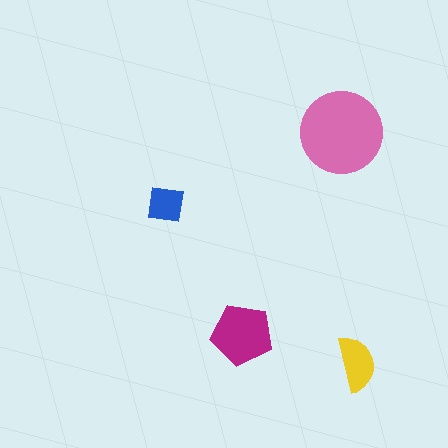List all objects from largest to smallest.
The pink circle, the magenta pentagon, the yellow semicircle, the blue square.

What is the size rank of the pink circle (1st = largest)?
1st.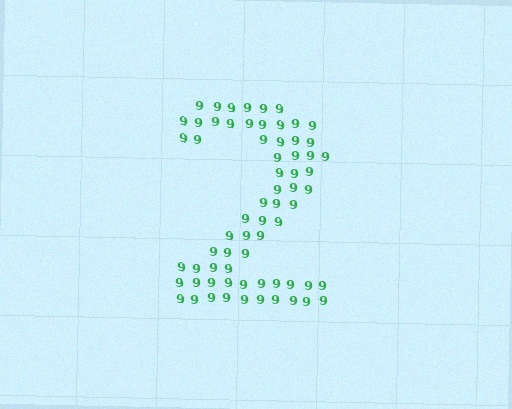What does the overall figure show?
The overall figure shows the digit 2.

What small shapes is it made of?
It is made of small digit 9's.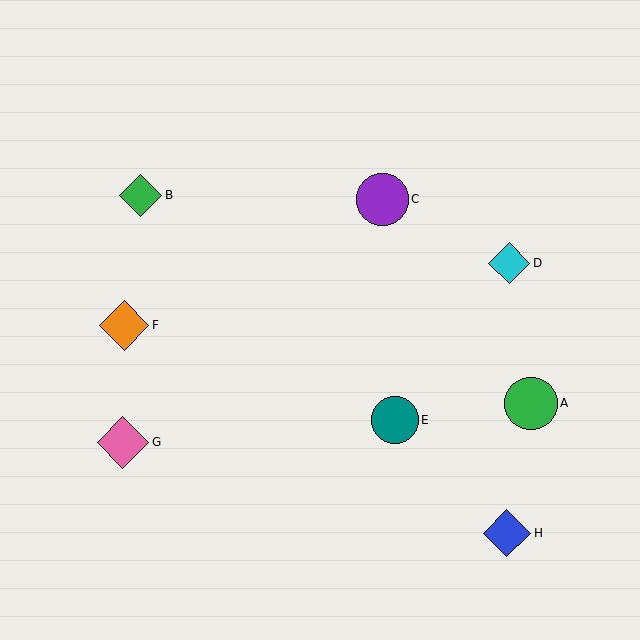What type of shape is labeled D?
Shape D is a cyan diamond.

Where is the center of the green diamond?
The center of the green diamond is at (141, 195).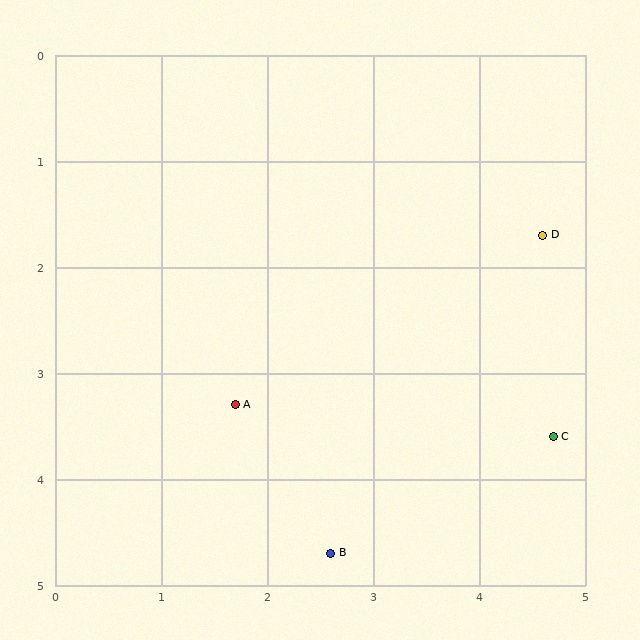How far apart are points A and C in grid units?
Points A and C are about 3.0 grid units apart.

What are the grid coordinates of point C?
Point C is at approximately (4.7, 3.6).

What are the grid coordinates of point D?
Point D is at approximately (4.6, 1.7).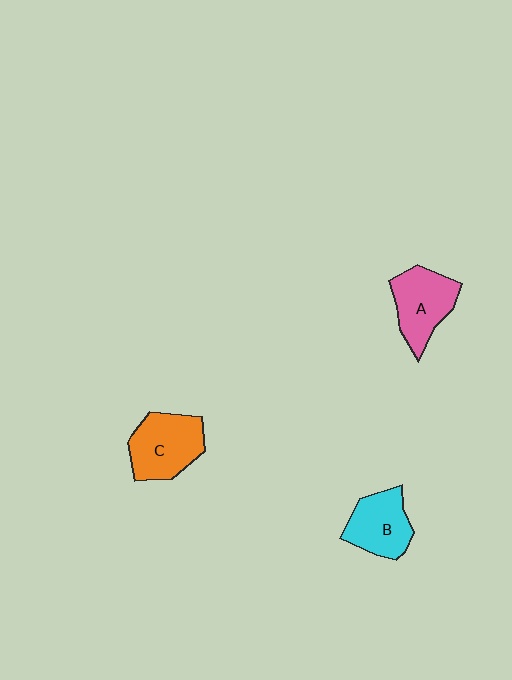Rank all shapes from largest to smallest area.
From largest to smallest: C (orange), A (pink), B (cyan).